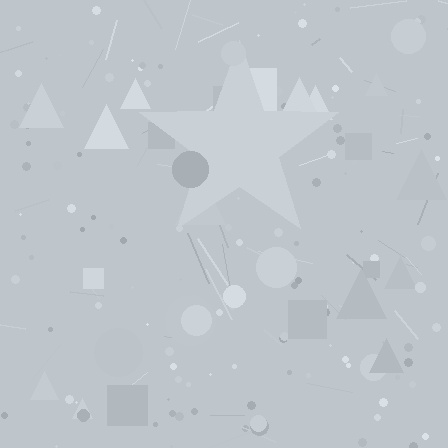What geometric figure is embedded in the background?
A star is embedded in the background.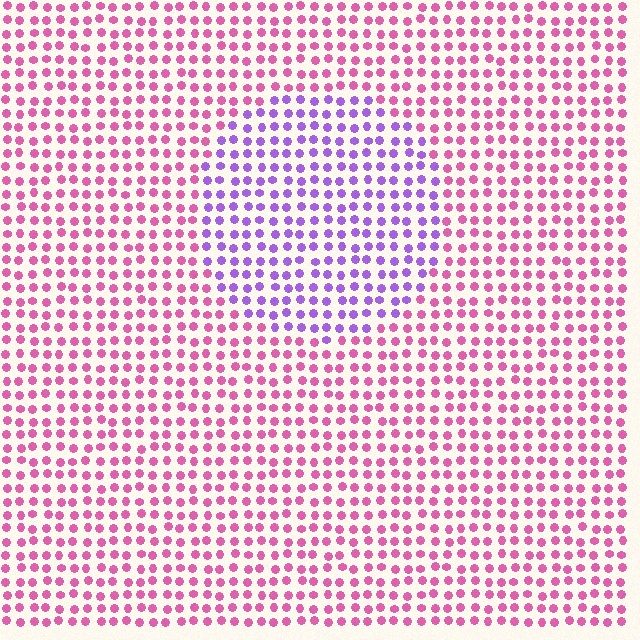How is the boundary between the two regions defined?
The boundary is defined purely by a slight shift in hue (about 51 degrees). Spacing, size, and orientation are identical on both sides.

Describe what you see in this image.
The image is filled with small pink elements in a uniform arrangement. A circle-shaped region is visible where the elements are tinted to a slightly different hue, forming a subtle color boundary.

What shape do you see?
I see a circle.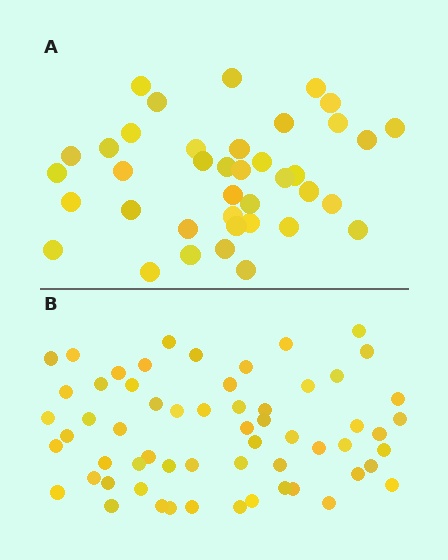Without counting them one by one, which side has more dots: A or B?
Region B (the bottom region) has more dots.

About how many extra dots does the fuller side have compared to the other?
Region B has approximately 20 more dots than region A.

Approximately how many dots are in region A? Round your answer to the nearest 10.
About 40 dots. (The exact count is 39, which rounds to 40.)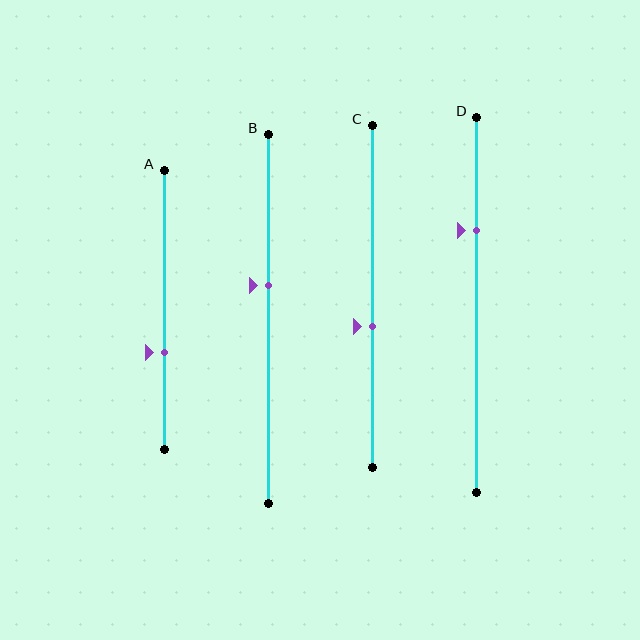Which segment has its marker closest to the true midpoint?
Segment C has its marker closest to the true midpoint.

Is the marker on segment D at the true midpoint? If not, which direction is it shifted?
No, the marker on segment D is shifted upward by about 20% of the segment length.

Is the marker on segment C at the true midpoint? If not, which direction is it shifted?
No, the marker on segment C is shifted downward by about 9% of the segment length.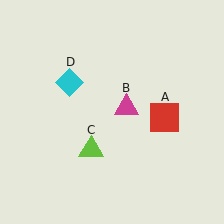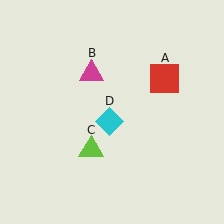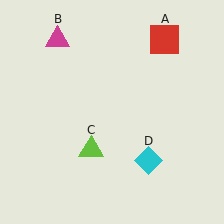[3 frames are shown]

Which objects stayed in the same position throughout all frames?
Lime triangle (object C) remained stationary.